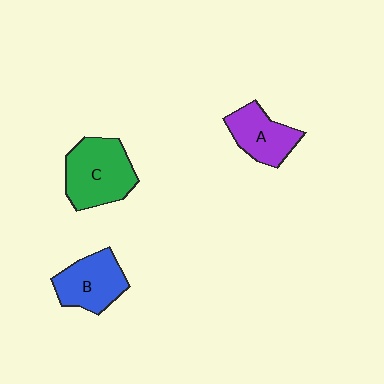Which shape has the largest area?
Shape C (green).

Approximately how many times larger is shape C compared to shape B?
Approximately 1.3 times.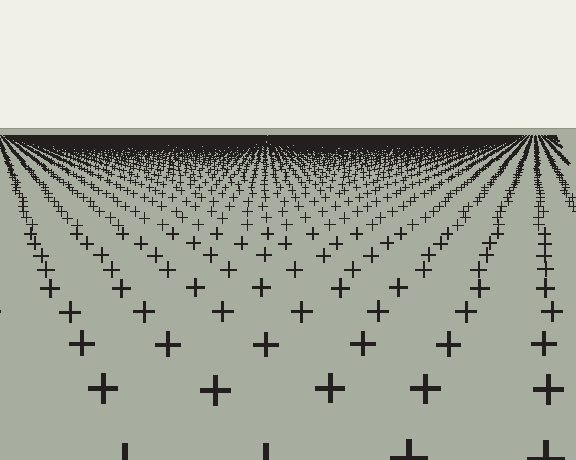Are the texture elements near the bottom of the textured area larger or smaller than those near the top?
Larger. Near the bottom, elements are closer to the viewer and appear at a bigger on-screen size.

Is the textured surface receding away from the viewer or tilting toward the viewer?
The surface is receding away from the viewer. Texture elements get smaller and denser toward the top.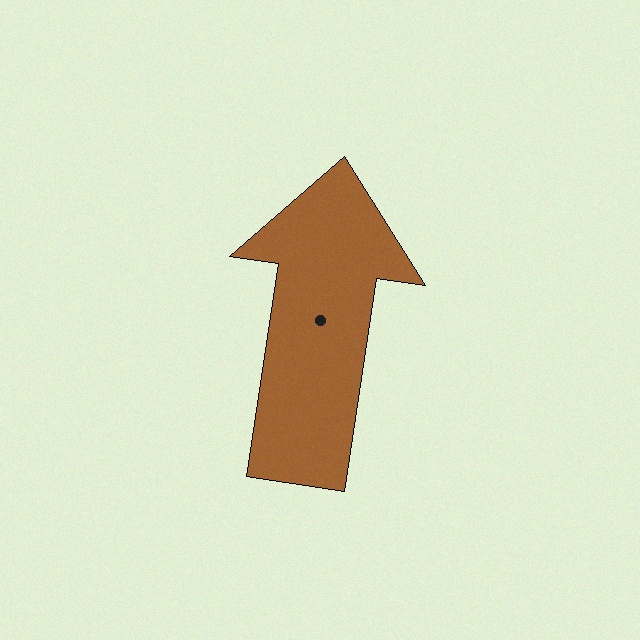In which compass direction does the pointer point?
North.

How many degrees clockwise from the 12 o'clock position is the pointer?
Approximately 8 degrees.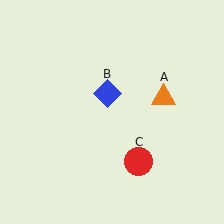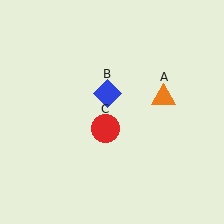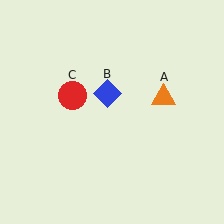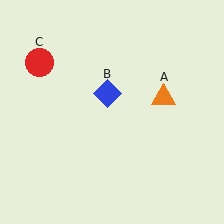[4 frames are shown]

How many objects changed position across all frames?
1 object changed position: red circle (object C).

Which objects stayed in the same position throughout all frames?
Orange triangle (object A) and blue diamond (object B) remained stationary.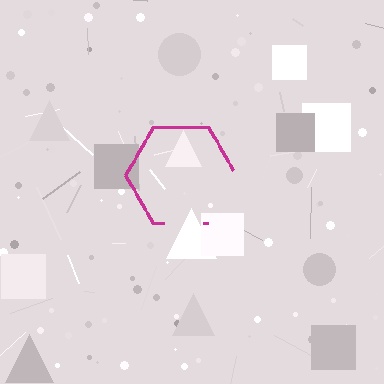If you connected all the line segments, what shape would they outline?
They would outline a hexagon.